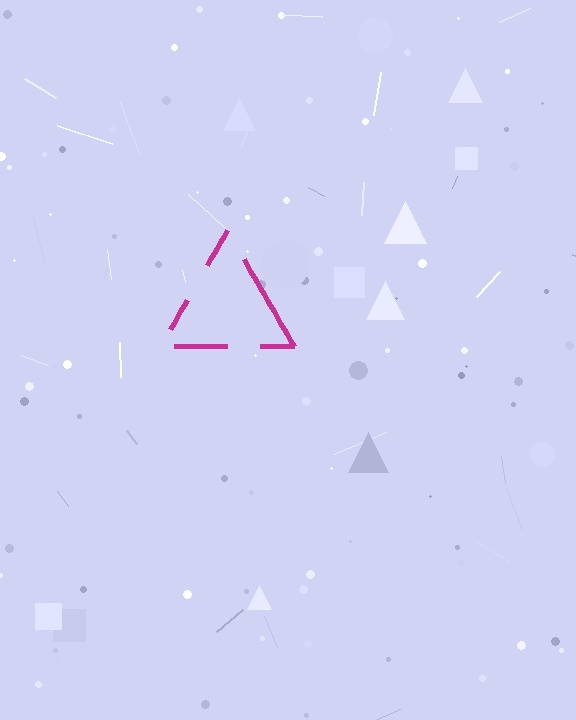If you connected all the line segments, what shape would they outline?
They would outline a triangle.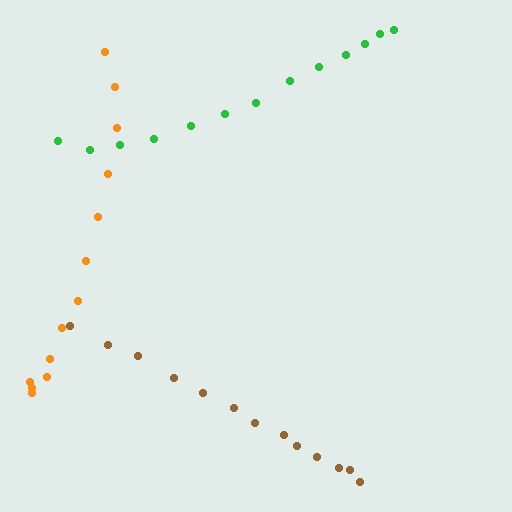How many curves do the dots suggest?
There are 3 distinct paths.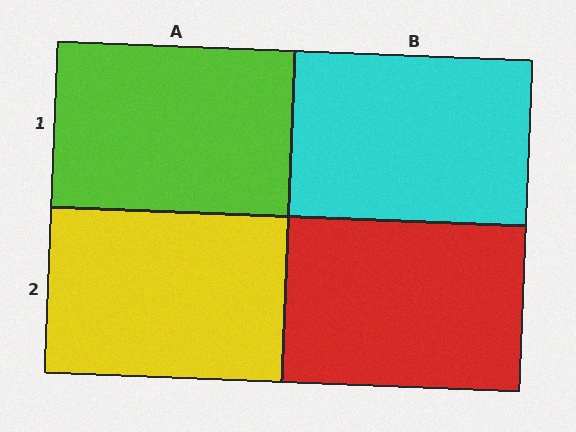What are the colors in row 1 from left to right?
Lime, cyan.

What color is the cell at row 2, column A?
Yellow.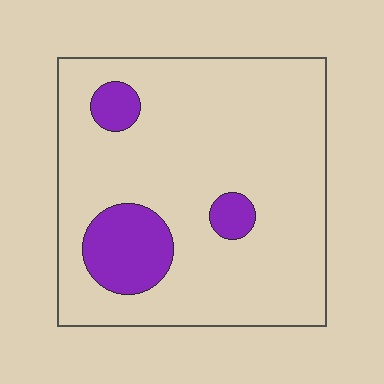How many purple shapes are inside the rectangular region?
3.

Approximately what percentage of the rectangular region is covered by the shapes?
Approximately 15%.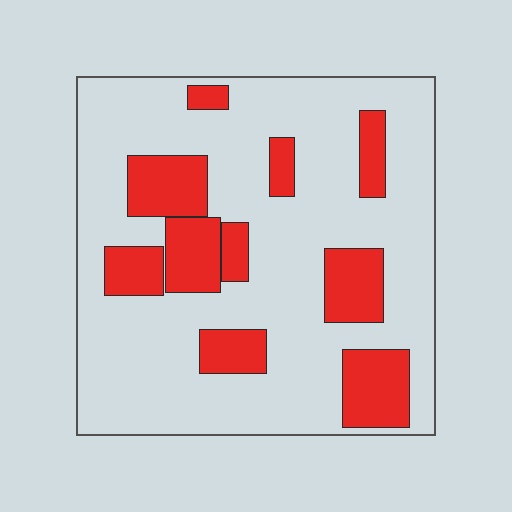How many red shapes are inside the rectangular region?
10.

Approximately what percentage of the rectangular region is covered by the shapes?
Approximately 25%.